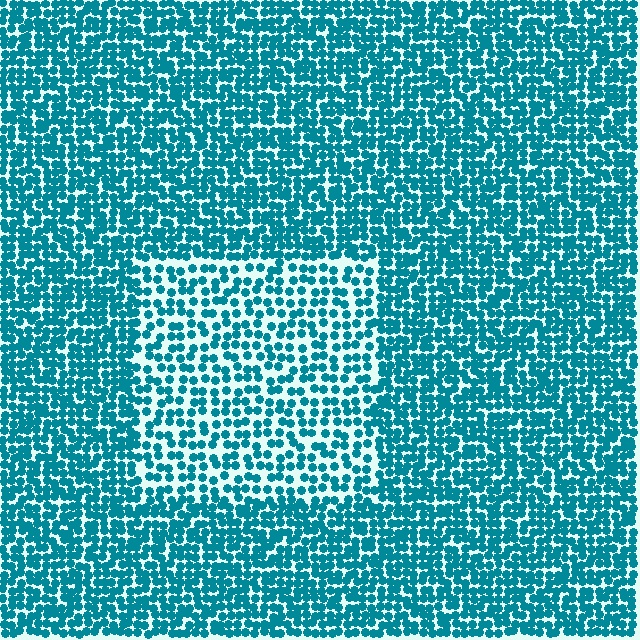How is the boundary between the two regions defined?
The boundary is defined by a change in element density (approximately 1.7x ratio). All elements are the same color, size, and shape.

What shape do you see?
I see a rectangle.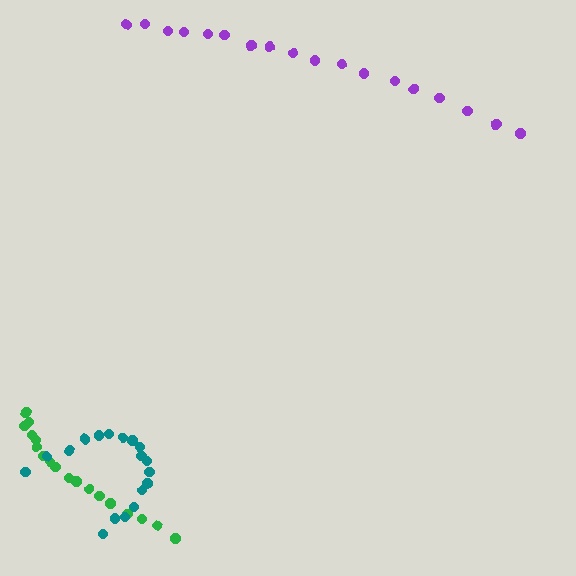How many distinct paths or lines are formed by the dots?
There are 3 distinct paths.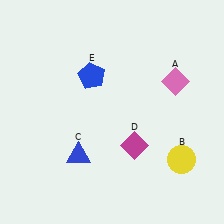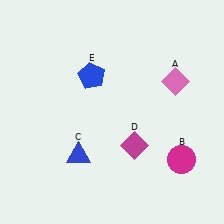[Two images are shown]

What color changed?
The circle (B) changed from yellow in Image 1 to magenta in Image 2.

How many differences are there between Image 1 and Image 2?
There is 1 difference between the two images.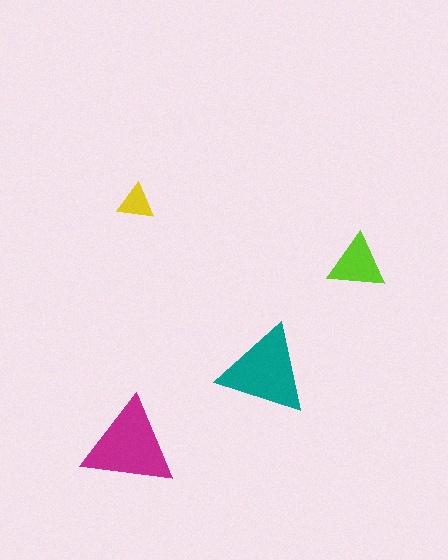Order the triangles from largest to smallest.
the magenta one, the teal one, the lime one, the yellow one.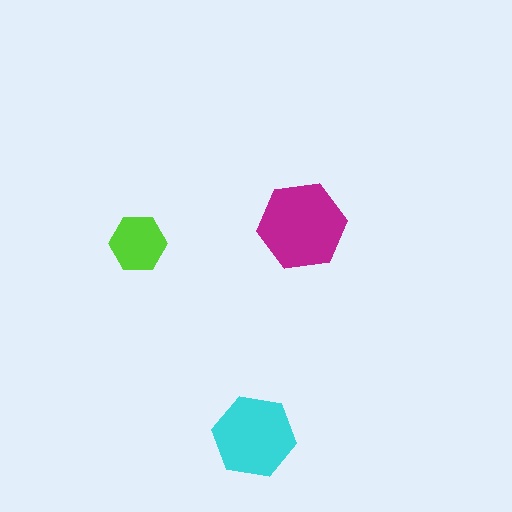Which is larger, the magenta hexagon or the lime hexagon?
The magenta one.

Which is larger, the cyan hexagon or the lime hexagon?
The cyan one.